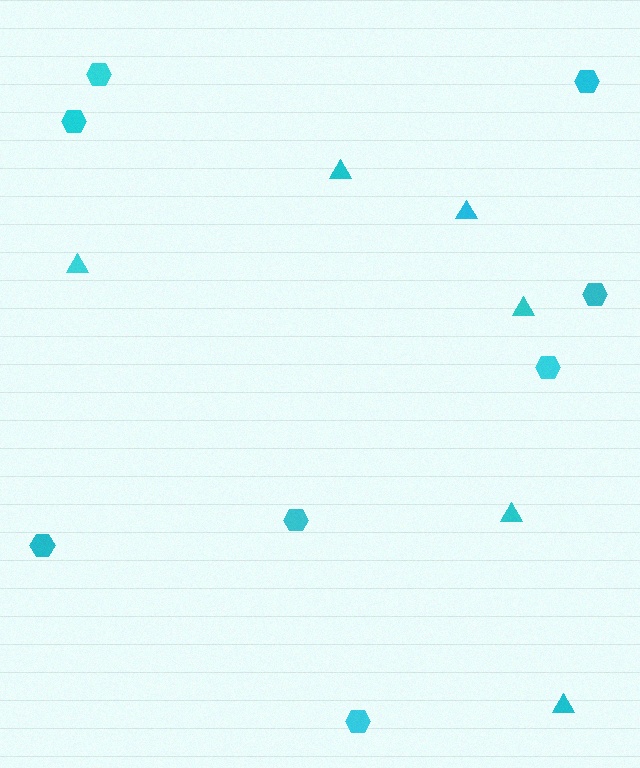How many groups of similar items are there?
There are 2 groups: one group of triangles (6) and one group of hexagons (8).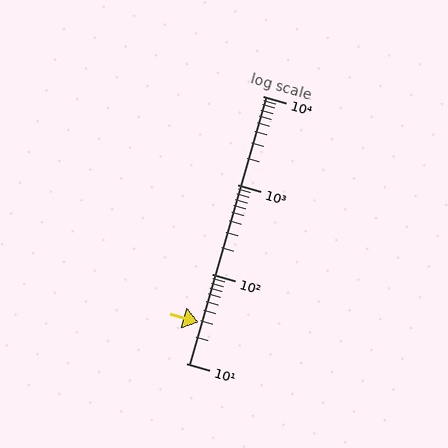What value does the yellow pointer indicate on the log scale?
The pointer indicates approximately 29.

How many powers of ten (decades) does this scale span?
The scale spans 3 decades, from 10 to 10000.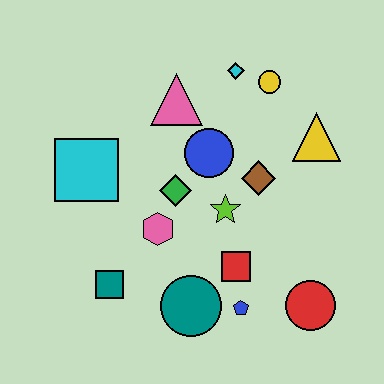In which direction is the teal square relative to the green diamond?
The teal square is below the green diamond.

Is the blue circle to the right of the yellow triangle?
No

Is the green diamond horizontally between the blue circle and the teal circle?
No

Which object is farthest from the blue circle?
The red circle is farthest from the blue circle.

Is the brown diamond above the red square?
Yes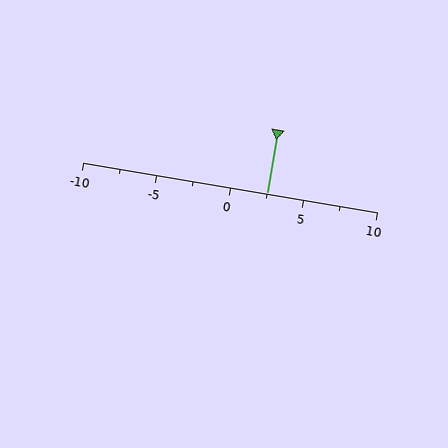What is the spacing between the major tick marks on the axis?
The major ticks are spaced 5 apart.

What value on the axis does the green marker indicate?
The marker indicates approximately 2.5.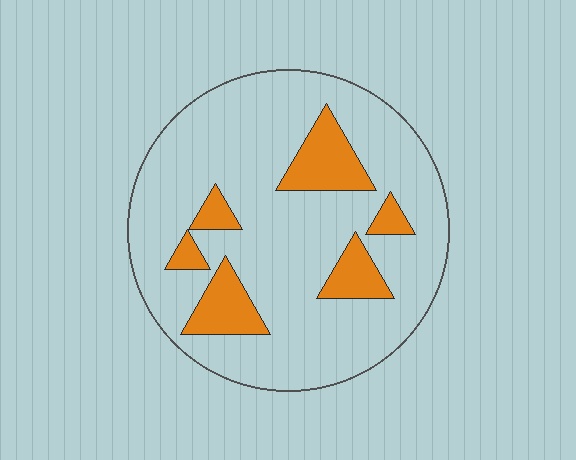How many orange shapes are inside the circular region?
6.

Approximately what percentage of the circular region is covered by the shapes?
Approximately 20%.